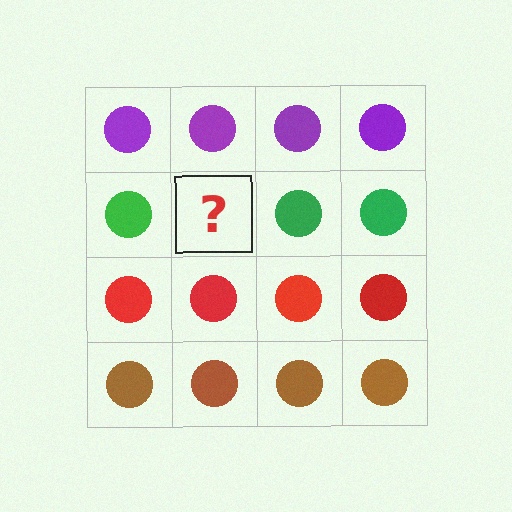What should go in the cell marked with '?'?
The missing cell should contain a green circle.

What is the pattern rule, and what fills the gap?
The rule is that each row has a consistent color. The gap should be filled with a green circle.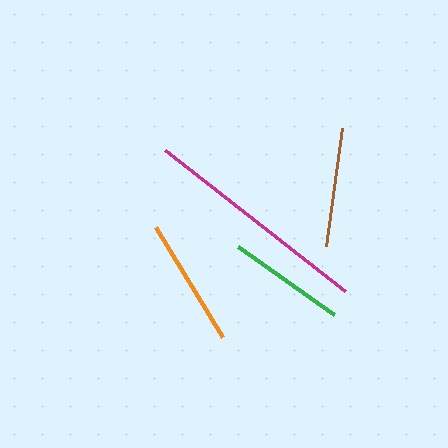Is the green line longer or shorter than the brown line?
The brown line is longer than the green line.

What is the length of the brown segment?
The brown segment is approximately 119 pixels long.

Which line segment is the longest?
The magenta line is the longest at approximately 228 pixels.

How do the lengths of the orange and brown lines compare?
The orange and brown lines are approximately the same length.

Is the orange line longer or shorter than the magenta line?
The magenta line is longer than the orange line.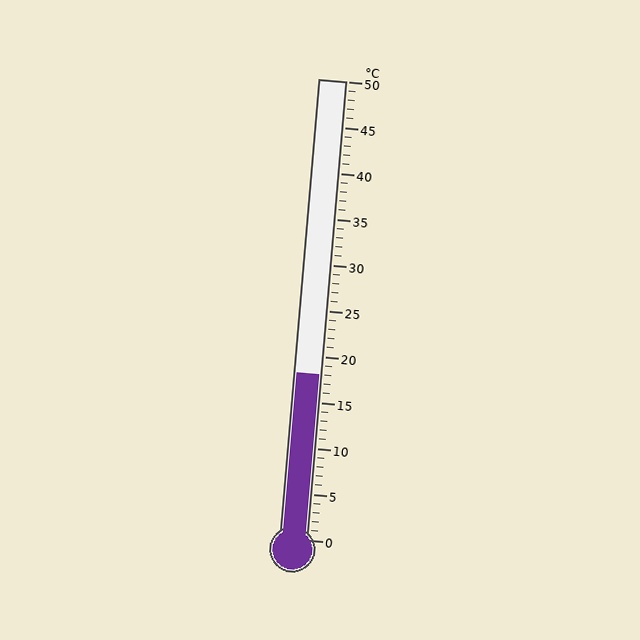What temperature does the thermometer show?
The thermometer shows approximately 18°C.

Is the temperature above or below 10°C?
The temperature is above 10°C.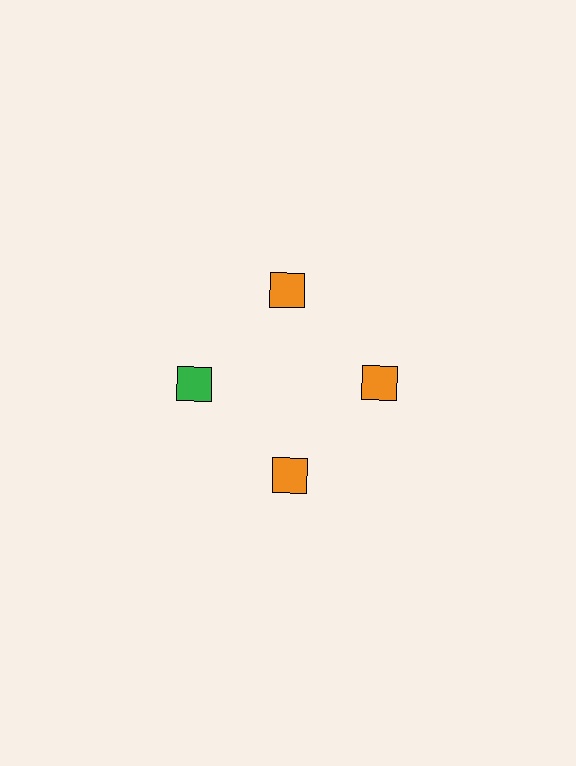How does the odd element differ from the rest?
It has a different color: green instead of orange.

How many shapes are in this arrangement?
There are 4 shapes arranged in a ring pattern.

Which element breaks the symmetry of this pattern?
The green diamond at roughly the 9 o'clock position breaks the symmetry. All other shapes are orange diamonds.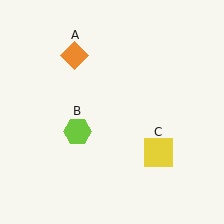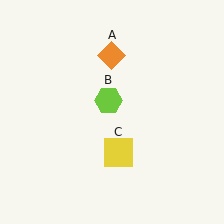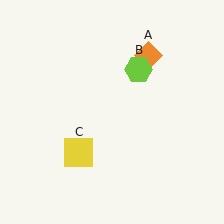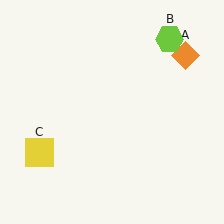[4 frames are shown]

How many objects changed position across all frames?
3 objects changed position: orange diamond (object A), lime hexagon (object B), yellow square (object C).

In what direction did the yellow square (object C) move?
The yellow square (object C) moved left.